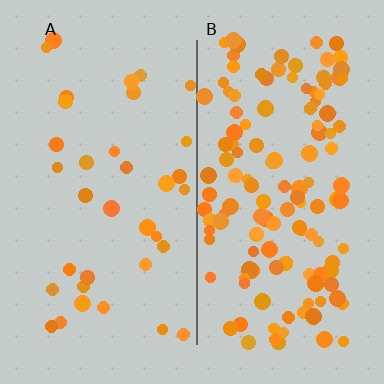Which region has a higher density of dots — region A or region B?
B (the right).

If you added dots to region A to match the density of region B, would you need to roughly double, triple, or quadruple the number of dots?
Approximately quadruple.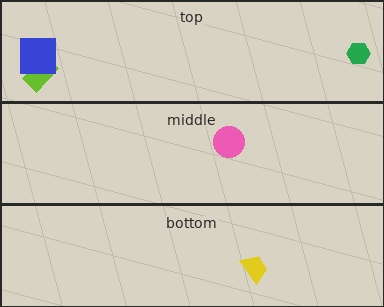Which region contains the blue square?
The top region.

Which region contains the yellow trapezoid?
The bottom region.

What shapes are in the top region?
The lime rectangle, the blue square, the green hexagon.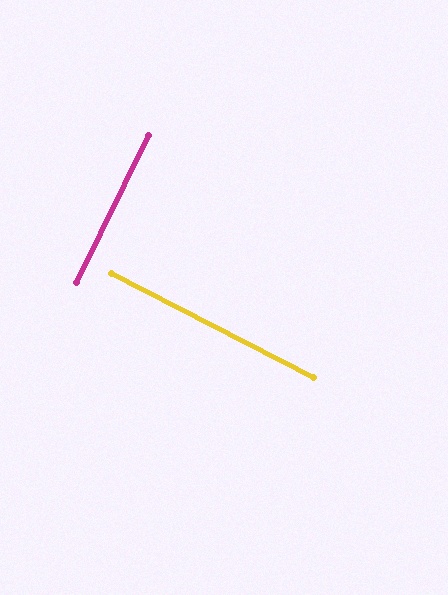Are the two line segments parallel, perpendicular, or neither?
Perpendicular — they meet at approximately 89°.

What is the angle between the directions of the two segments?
Approximately 89 degrees.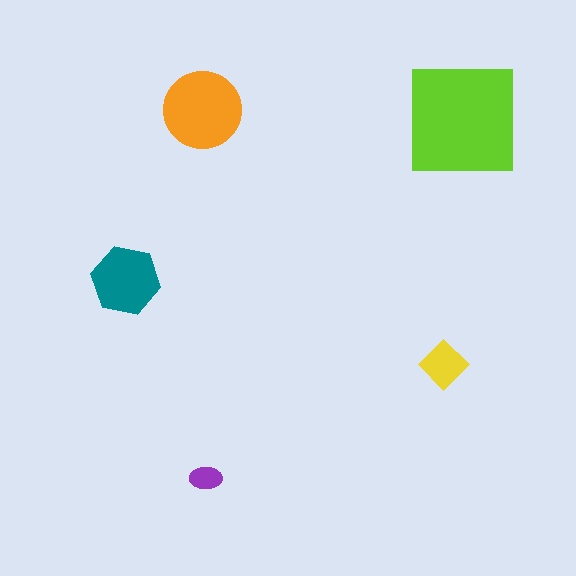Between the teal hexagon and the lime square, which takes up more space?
The lime square.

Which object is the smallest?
The purple ellipse.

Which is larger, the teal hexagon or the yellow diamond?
The teal hexagon.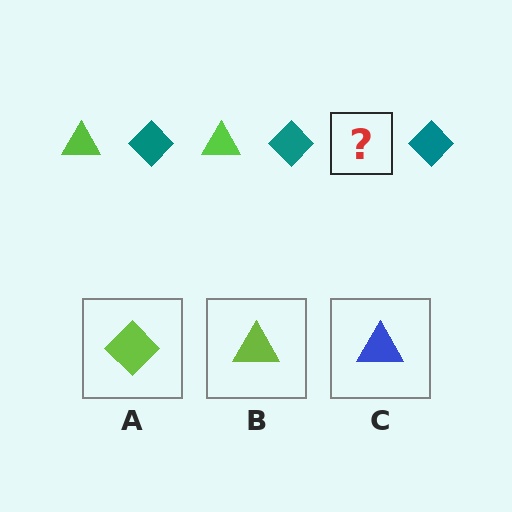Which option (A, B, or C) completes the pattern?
B.